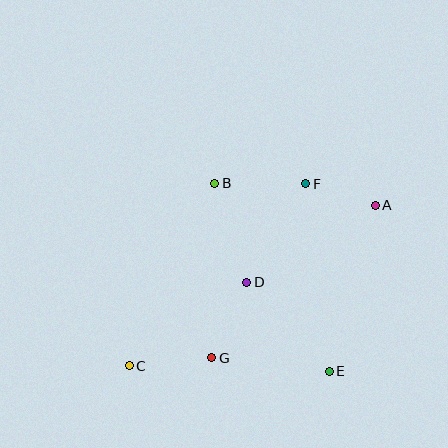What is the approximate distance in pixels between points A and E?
The distance between A and E is approximately 172 pixels.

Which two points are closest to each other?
Points A and F are closest to each other.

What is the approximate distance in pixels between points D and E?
The distance between D and E is approximately 121 pixels.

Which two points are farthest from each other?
Points A and C are farthest from each other.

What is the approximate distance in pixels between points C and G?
The distance between C and G is approximately 83 pixels.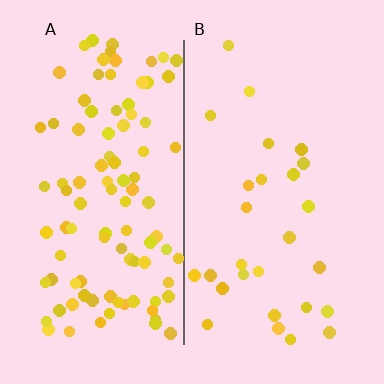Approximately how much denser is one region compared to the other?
Approximately 3.5× — region A over region B.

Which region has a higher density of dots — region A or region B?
A (the left).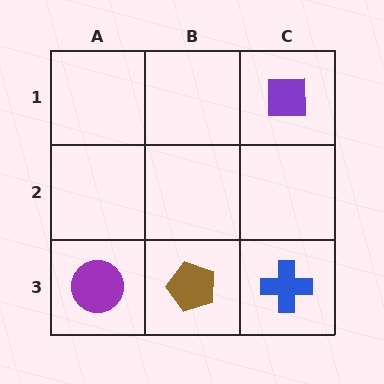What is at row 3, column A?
A purple circle.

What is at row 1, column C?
A purple square.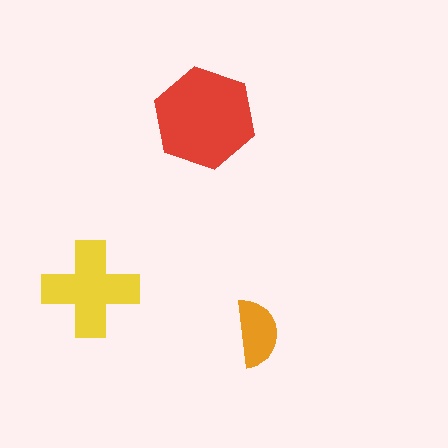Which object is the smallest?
The orange semicircle.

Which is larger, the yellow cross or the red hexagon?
The red hexagon.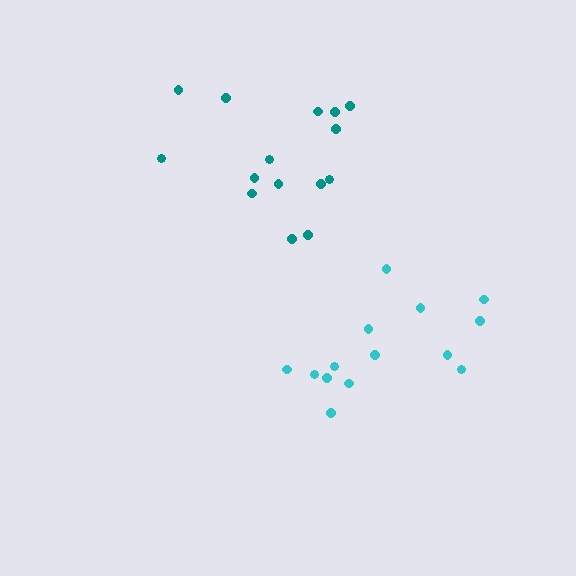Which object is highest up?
The teal cluster is topmost.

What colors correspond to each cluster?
The clusters are colored: cyan, teal.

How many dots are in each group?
Group 1: 14 dots, Group 2: 15 dots (29 total).